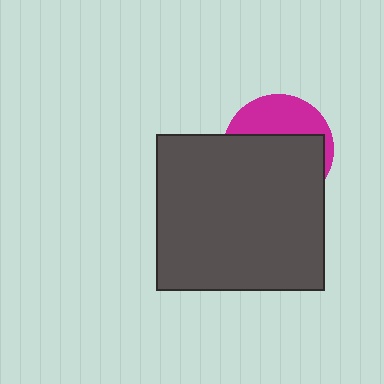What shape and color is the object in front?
The object in front is a dark gray rectangle.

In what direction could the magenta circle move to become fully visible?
The magenta circle could move up. That would shift it out from behind the dark gray rectangle entirely.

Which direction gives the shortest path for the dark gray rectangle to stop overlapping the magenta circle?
Moving down gives the shortest separation.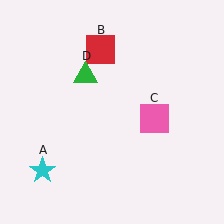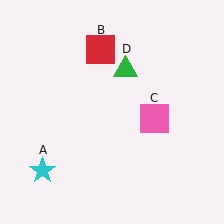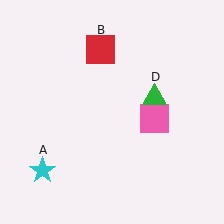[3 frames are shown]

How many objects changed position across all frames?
1 object changed position: green triangle (object D).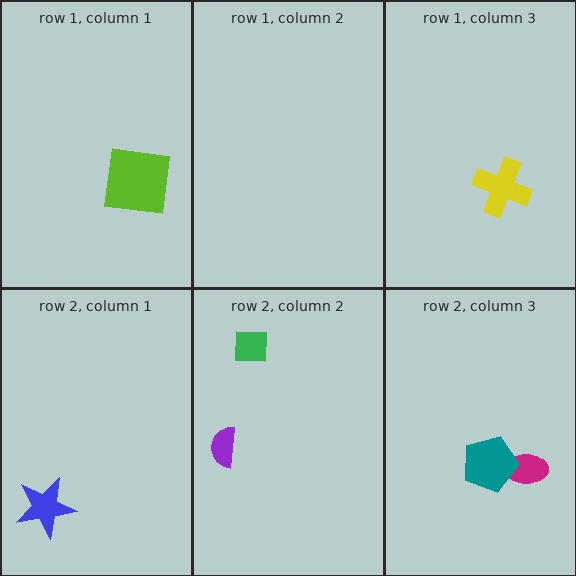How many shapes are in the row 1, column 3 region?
1.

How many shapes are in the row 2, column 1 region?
1.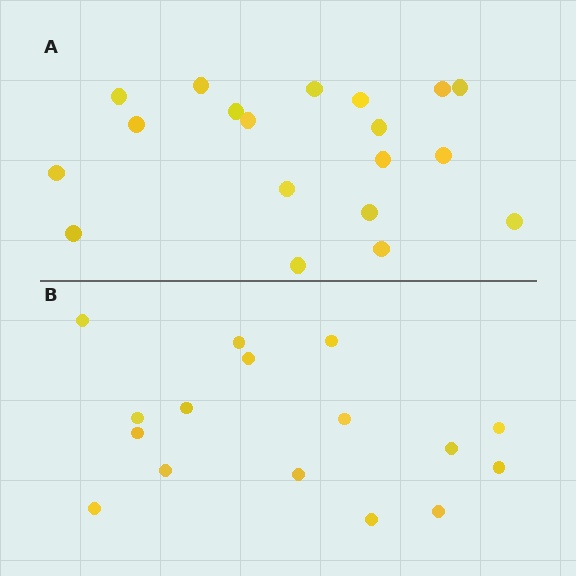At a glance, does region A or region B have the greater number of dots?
Region A (the top region) has more dots.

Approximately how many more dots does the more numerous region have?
Region A has just a few more — roughly 2 or 3 more dots than region B.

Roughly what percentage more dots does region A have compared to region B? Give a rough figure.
About 20% more.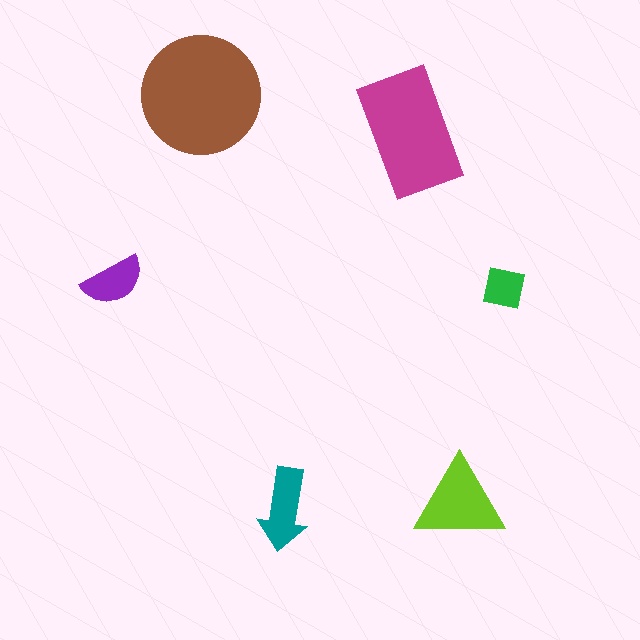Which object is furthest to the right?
The green square is rightmost.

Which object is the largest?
The brown circle.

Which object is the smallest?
The green square.